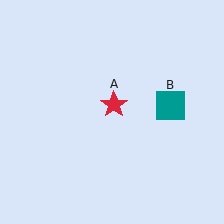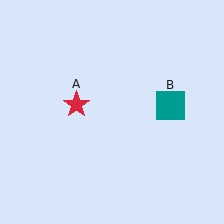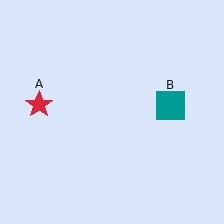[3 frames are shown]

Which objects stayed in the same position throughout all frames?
Teal square (object B) remained stationary.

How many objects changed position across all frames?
1 object changed position: red star (object A).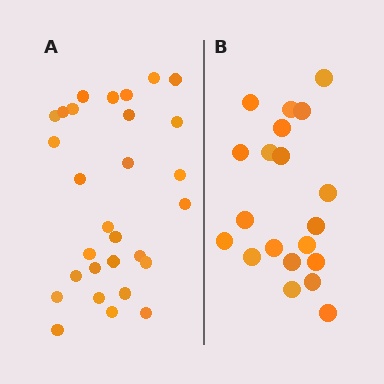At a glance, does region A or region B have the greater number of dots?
Region A (the left region) has more dots.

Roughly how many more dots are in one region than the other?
Region A has roughly 8 or so more dots than region B.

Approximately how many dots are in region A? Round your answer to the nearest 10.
About 30 dots. (The exact count is 29, which rounds to 30.)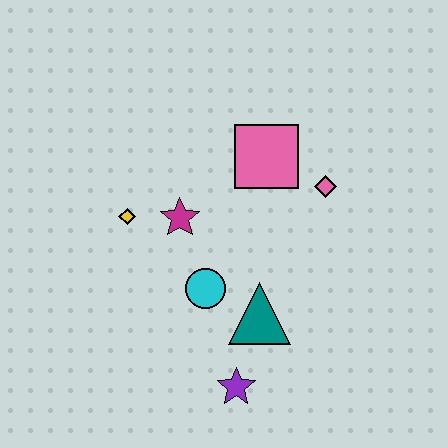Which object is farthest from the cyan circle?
The pink diamond is farthest from the cyan circle.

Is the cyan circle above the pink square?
No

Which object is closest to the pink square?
The pink diamond is closest to the pink square.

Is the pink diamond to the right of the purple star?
Yes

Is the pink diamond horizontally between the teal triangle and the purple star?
No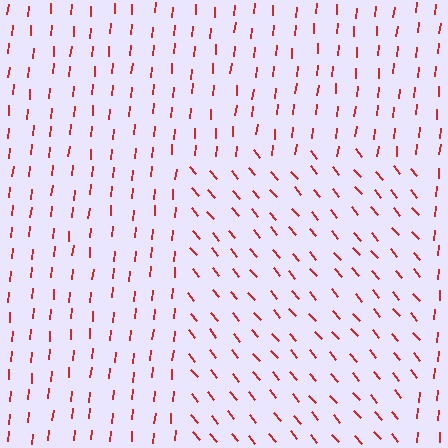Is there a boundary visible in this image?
Yes, there is a texture boundary formed by a change in line orientation.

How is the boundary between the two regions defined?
The boundary is defined purely by a change in line orientation (approximately 45 degrees difference). All lines are the same color and thickness.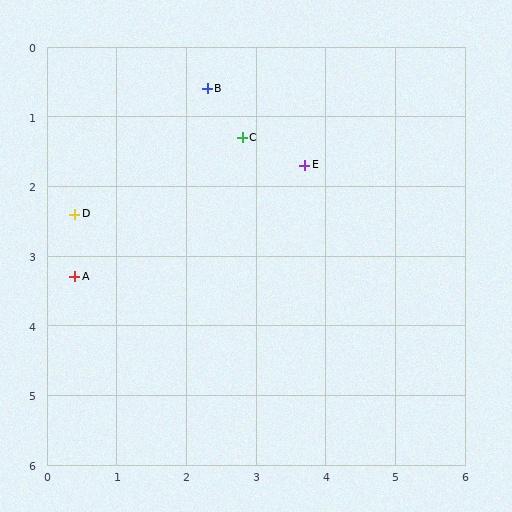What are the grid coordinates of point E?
Point E is at approximately (3.7, 1.7).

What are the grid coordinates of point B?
Point B is at approximately (2.3, 0.6).